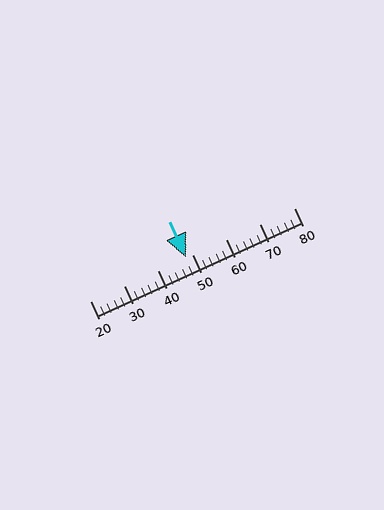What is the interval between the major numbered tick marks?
The major tick marks are spaced 10 units apart.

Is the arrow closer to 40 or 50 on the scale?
The arrow is closer to 50.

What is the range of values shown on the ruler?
The ruler shows values from 20 to 80.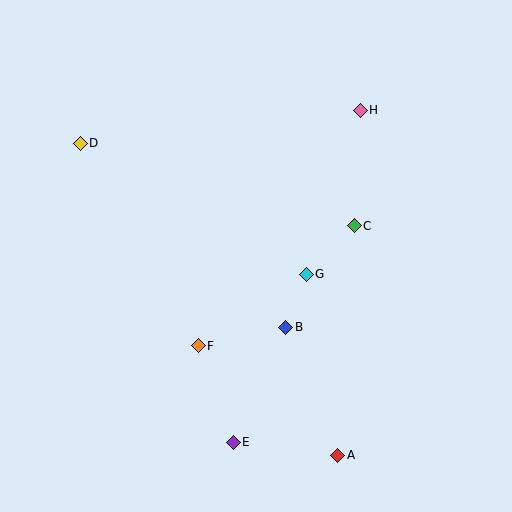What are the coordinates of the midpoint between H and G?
The midpoint between H and G is at (333, 192).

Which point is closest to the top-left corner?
Point D is closest to the top-left corner.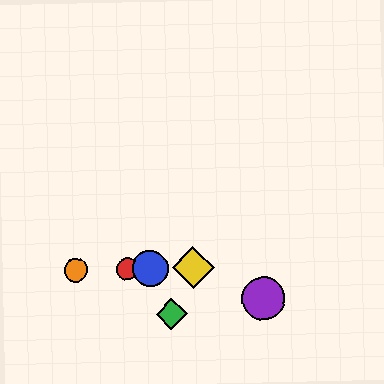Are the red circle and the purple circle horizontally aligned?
No, the red circle is at y≈269 and the purple circle is at y≈298.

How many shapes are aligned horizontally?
4 shapes (the red circle, the blue circle, the yellow diamond, the orange circle) are aligned horizontally.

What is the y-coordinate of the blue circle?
The blue circle is at y≈269.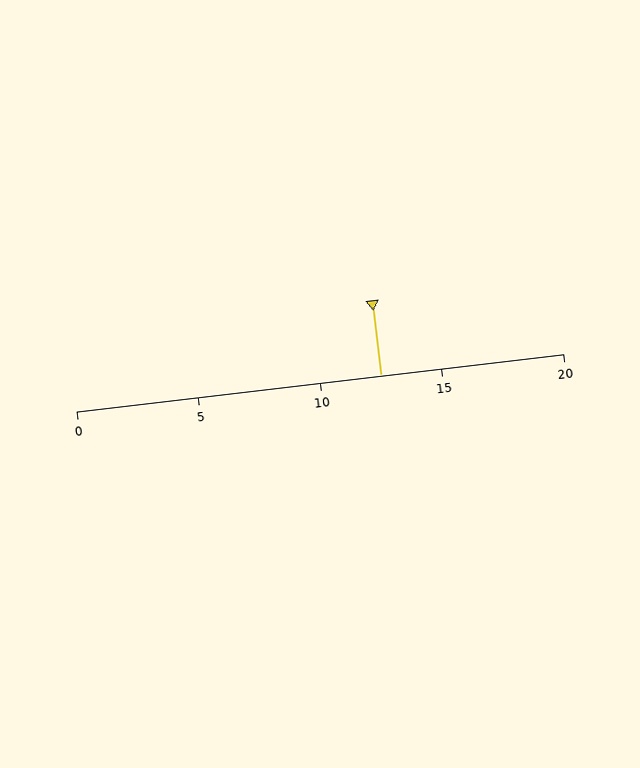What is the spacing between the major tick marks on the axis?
The major ticks are spaced 5 apart.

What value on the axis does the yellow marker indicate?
The marker indicates approximately 12.5.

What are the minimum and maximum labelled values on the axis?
The axis runs from 0 to 20.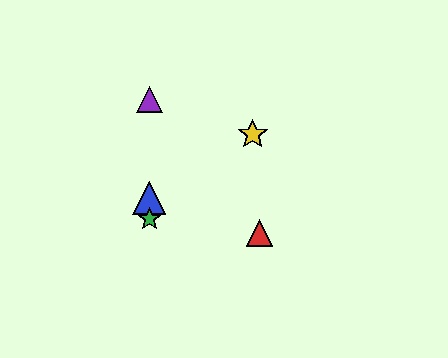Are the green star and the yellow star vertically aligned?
No, the green star is at x≈149 and the yellow star is at x≈253.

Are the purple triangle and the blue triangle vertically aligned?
Yes, both are at x≈149.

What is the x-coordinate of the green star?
The green star is at x≈149.